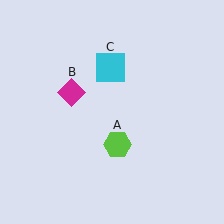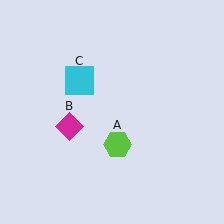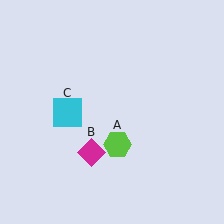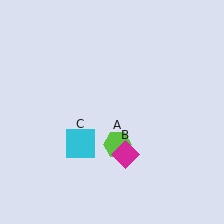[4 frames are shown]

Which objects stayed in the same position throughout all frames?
Lime hexagon (object A) remained stationary.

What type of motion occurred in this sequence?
The magenta diamond (object B), cyan square (object C) rotated counterclockwise around the center of the scene.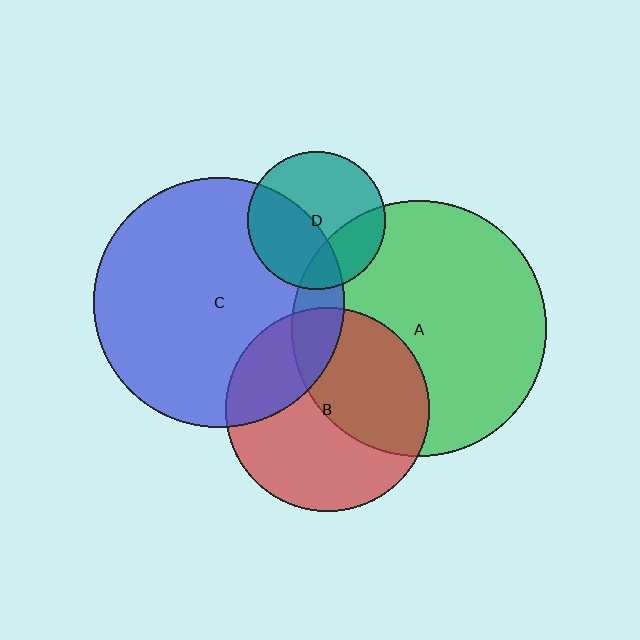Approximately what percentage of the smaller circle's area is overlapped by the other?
Approximately 10%.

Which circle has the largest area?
Circle A (green).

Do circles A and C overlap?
Yes.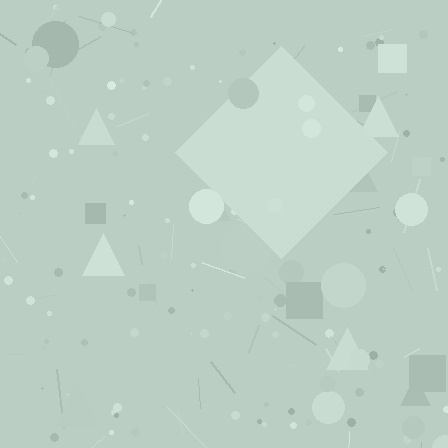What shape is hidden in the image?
A diamond is hidden in the image.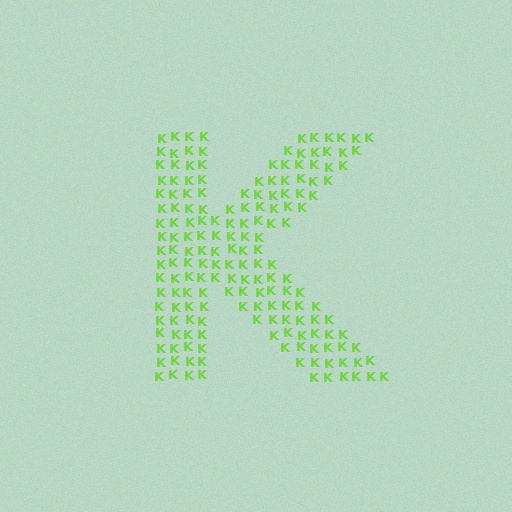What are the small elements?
The small elements are letter K's.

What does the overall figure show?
The overall figure shows the letter K.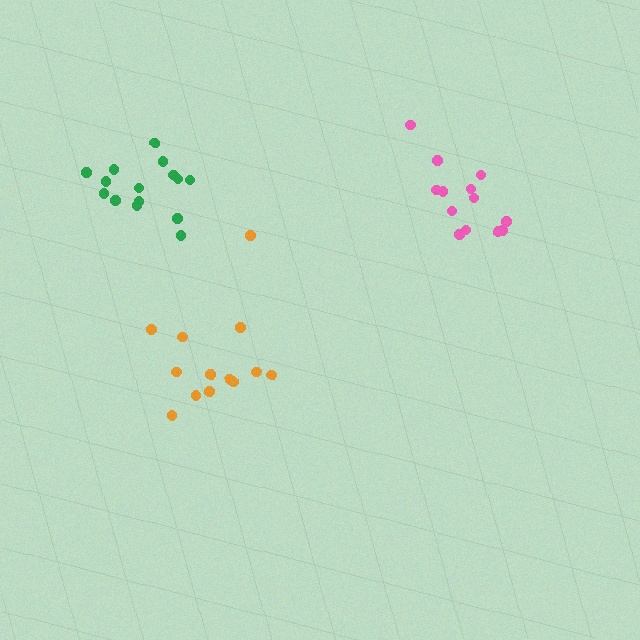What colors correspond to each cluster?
The clusters are colored: orange, pink, green.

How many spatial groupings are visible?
There are 3 spatial groupings.